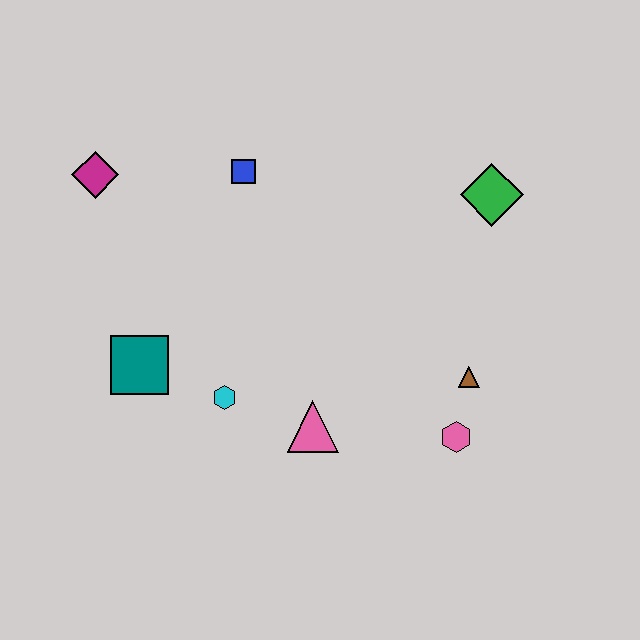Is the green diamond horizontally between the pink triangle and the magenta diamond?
No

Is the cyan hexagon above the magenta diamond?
No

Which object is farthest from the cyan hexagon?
The green diamond is farthest from the cyan hexagon.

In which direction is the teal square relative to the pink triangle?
The teal square is to the left of the pink triangle.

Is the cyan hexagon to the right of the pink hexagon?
No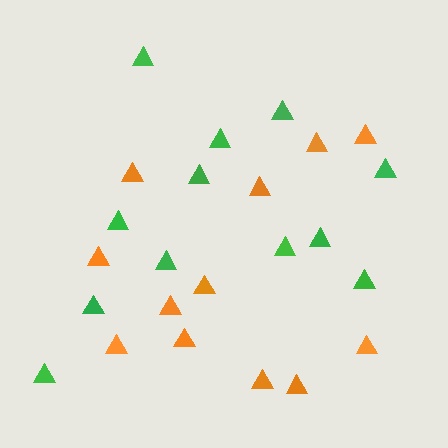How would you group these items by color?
There are 2 groups: one group of orange triangles (12) and one group of green triangles (12).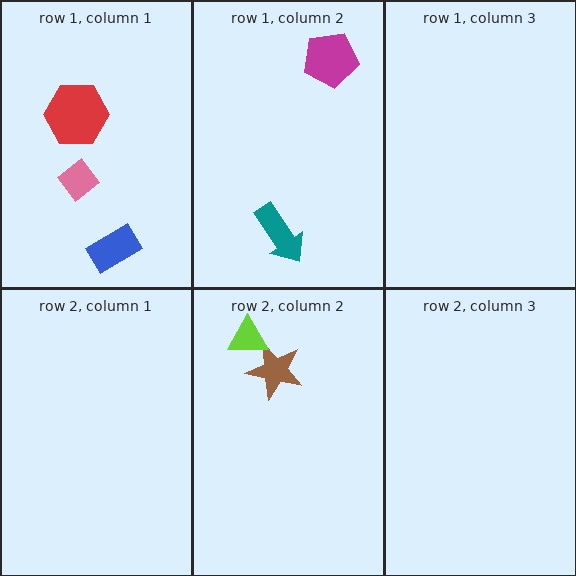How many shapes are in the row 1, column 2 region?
2.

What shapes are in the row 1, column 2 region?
The teal arrow, the magenta pentagon.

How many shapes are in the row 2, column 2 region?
2.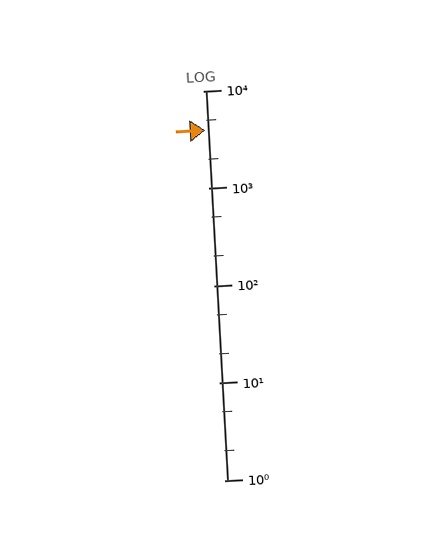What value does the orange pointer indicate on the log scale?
The pointer indicates approximately 3900.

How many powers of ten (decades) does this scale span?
The scale spans 4 decades, from 1 to 10000.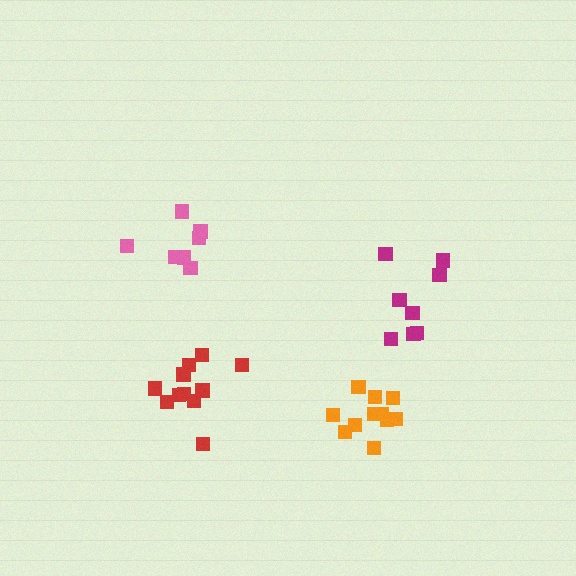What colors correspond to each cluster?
The clusters are colored: pink, magenta, orange, red.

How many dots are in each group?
Group 1: 8 dots, Group 2: 8 dots, Group 3: 11 dots, Group 4: 11 dots (38 total).